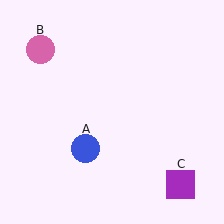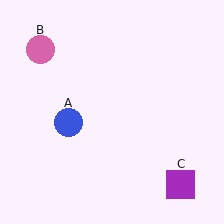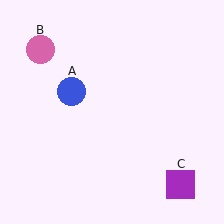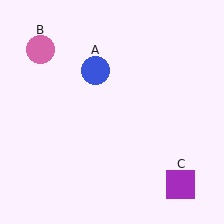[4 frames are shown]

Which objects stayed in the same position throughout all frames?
Pink circle (object B) and purple square (object C) remained stationary.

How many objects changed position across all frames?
1 object changed position: blue circle (object A).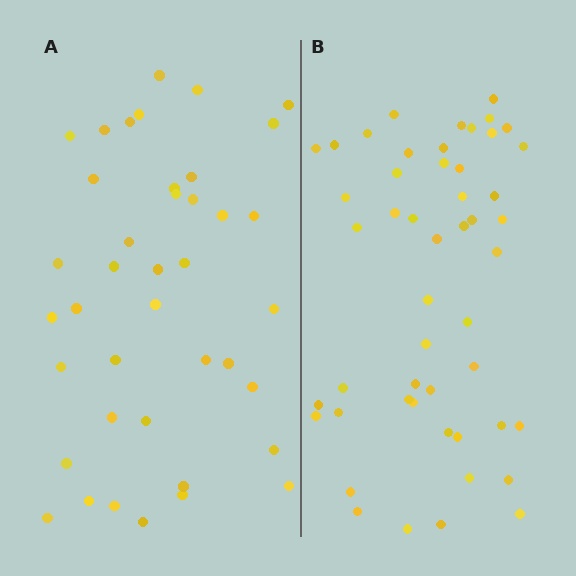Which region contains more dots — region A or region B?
Region B (the right region) has more dots.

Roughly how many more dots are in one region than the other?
Region B has roughly 10 or so more dots than region A.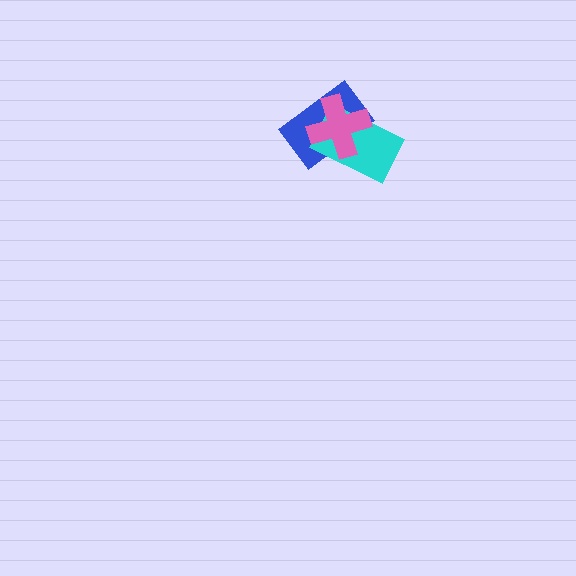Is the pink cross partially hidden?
No, no other shape covers it.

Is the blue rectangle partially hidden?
Yes, it is partially covered by another shape.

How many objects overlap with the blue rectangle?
2 objects overlap with the blue rectangle.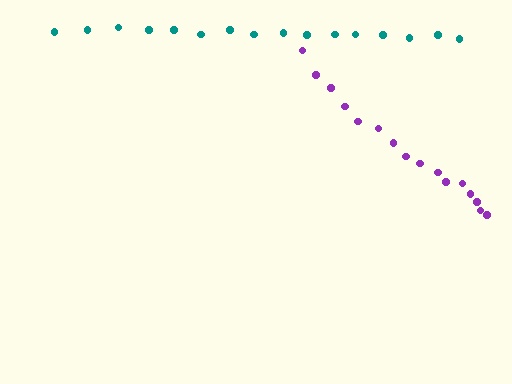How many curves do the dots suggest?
There are 2 distinct paths.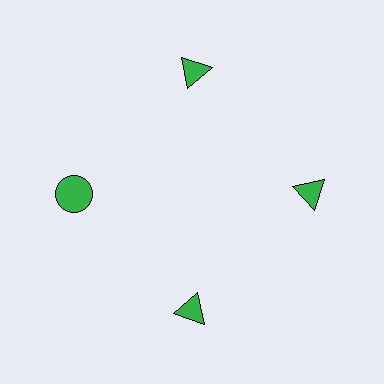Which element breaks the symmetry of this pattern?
The green circle at roughly the 9 o'clock position breaks the symmetry. All other shapes are green triangles.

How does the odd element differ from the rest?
It has a different shape: circle instead of triangle.